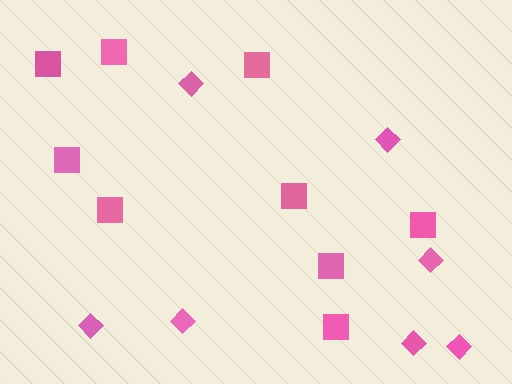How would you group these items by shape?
There are 2 groups: one group of diamonds (7) and one group of squares (9).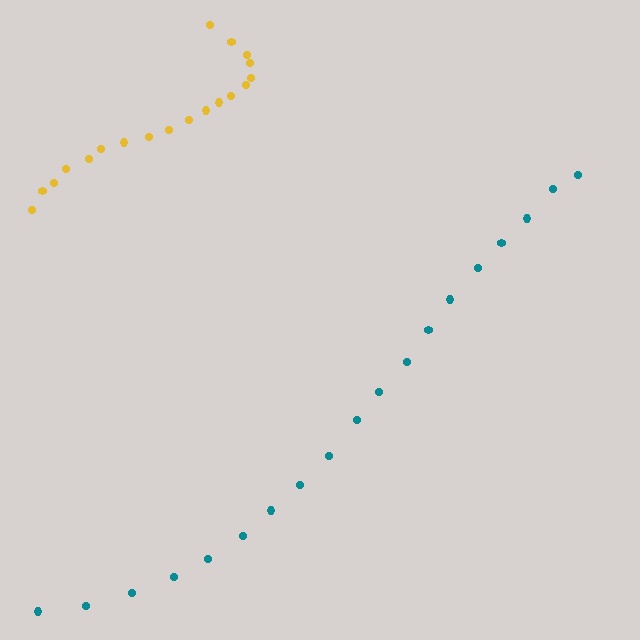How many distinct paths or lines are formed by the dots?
There are 2 distinct paths.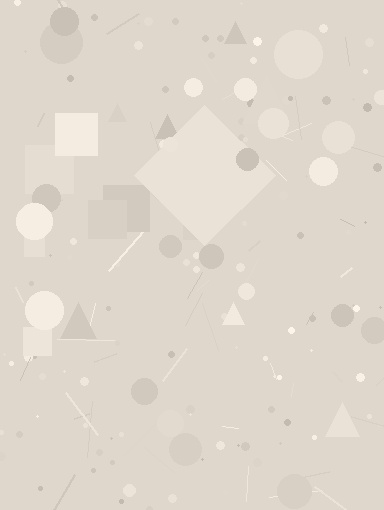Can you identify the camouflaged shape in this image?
The camouflaged shape is a diamond.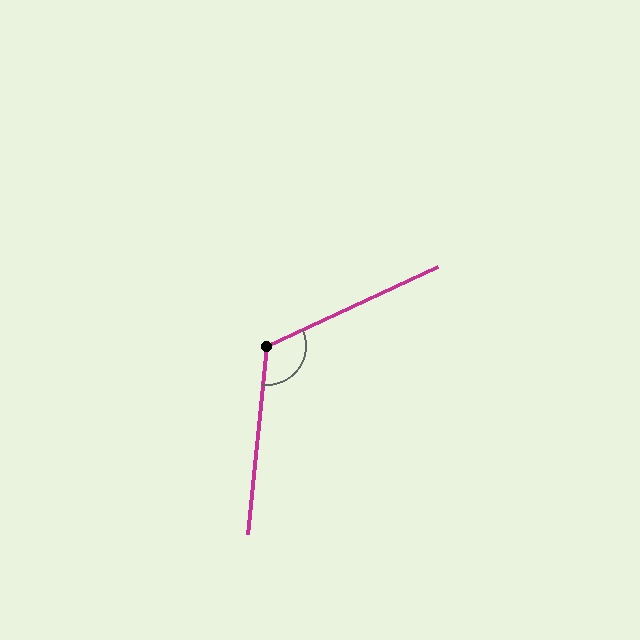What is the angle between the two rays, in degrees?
Approximately 120 degrees.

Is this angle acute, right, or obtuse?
It is obtuse.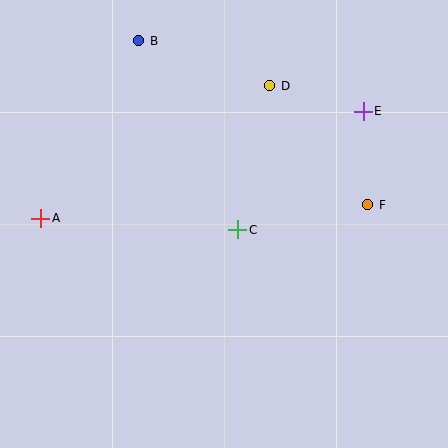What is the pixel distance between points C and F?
The distance between C and F is 133 pixels.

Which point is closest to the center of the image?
Point C at (238, 230) is closest to the center.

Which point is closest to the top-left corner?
Point B is closest to the top-left corner.